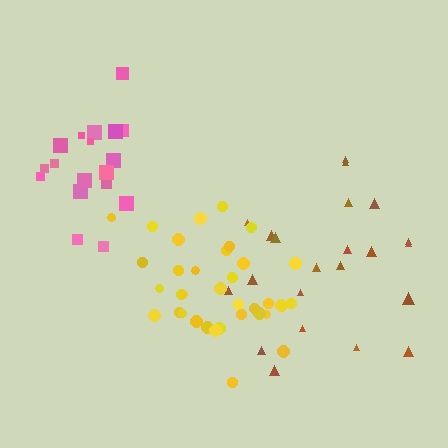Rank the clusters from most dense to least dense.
pink, yellow, brown.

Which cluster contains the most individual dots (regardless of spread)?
Yellow (35).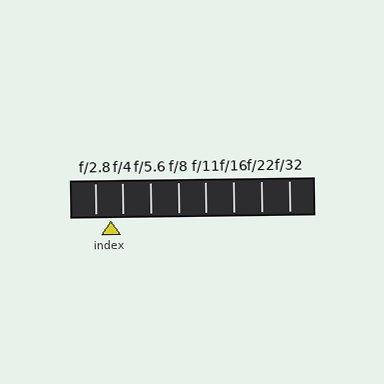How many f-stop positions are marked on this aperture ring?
There are 8 f-stop positions marked.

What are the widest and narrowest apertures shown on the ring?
The widest aperture shown is f/2.8 and the narrowest is f/32.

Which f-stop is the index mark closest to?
The index mark is closest to f/4.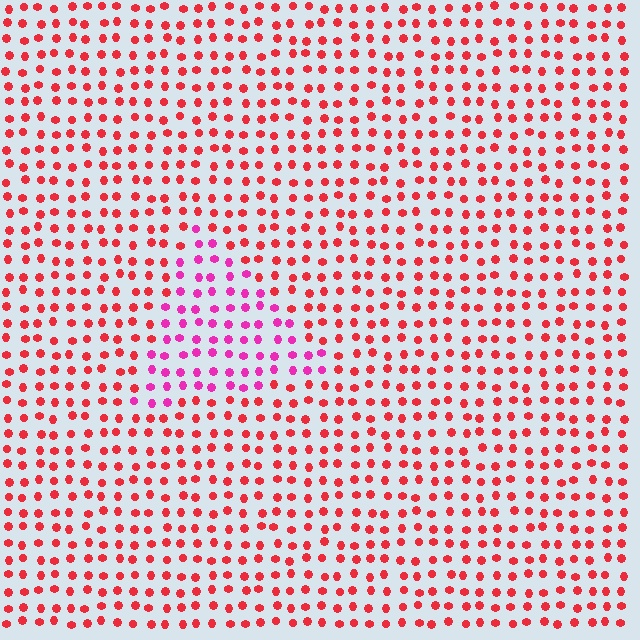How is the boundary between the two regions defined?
The boundary is defined purely by a slight shift in hue (about 38 degrees). Spacing, size, and orientation are identical on both sides.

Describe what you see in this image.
The image is filled with small red elements in a uniform arrangement. A triangle-shaped region is visible where the elements are tinted to a slightly different hue, forming a subtle color boundary.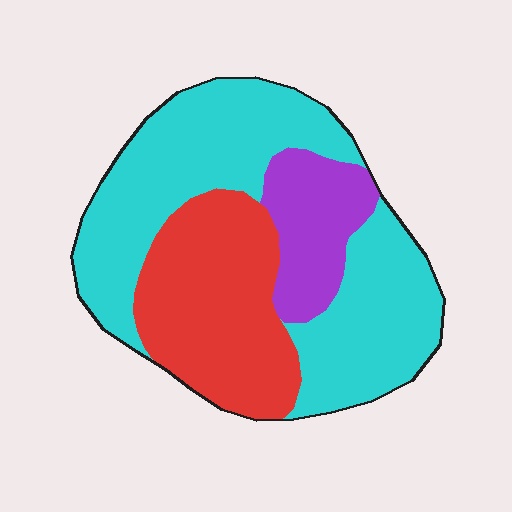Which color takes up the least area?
Purple, at roughly 15%.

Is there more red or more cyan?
Cyan.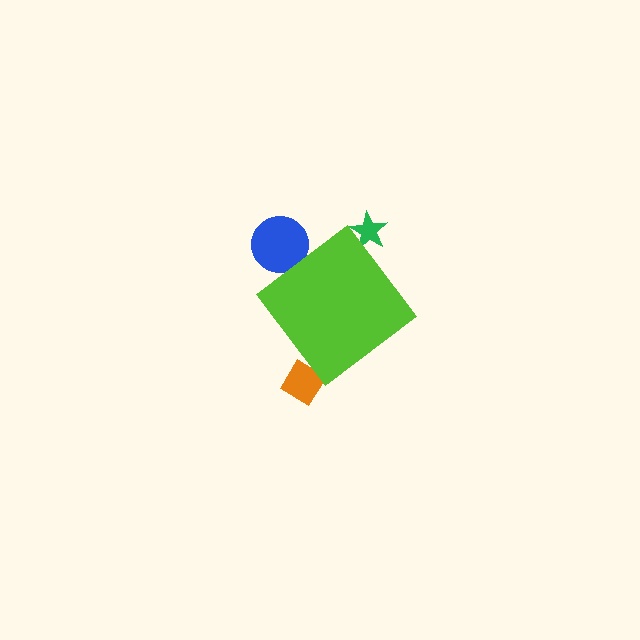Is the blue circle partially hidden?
Yes, the blue circle is partially hidden behind the lime diamond.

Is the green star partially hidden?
Yes, the green star is partially hidden behind the lime diamond.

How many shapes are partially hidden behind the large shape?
3 shapes are partially hidden.